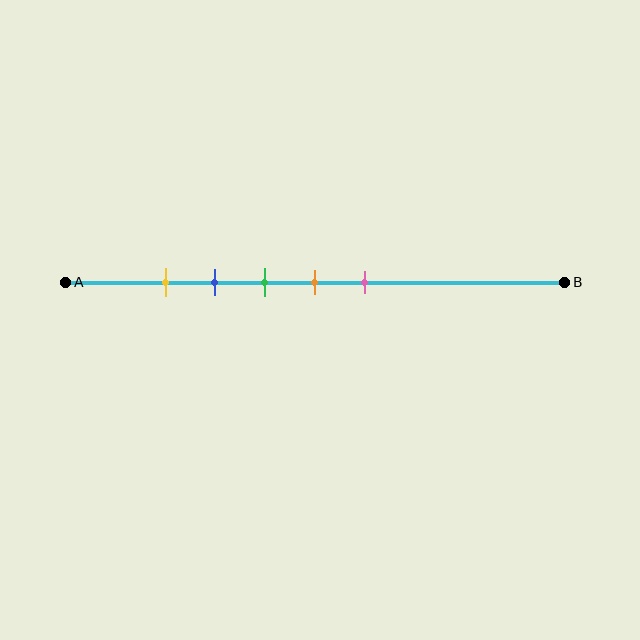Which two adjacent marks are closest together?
The yellow and blue marks are the closest adjacent pair.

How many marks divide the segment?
There are 5 marks dividing the segment.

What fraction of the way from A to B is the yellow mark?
The yellow mark is approximately 20% (0.2) of the way from A to B.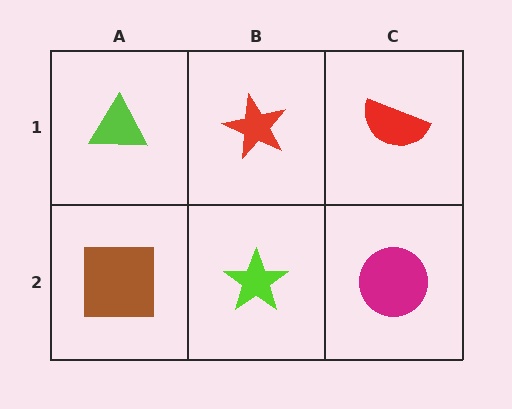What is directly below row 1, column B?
A lime star.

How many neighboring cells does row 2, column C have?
2.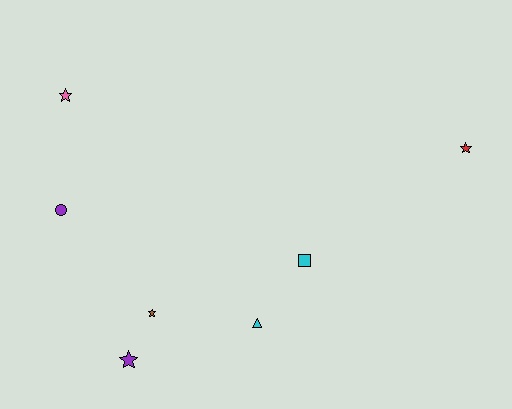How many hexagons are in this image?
There are no hexagons.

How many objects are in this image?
There are 7 objects.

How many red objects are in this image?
There is 1 red object.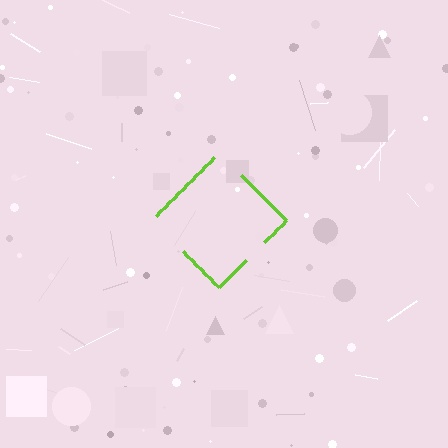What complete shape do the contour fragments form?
The contour fragments form a diamond.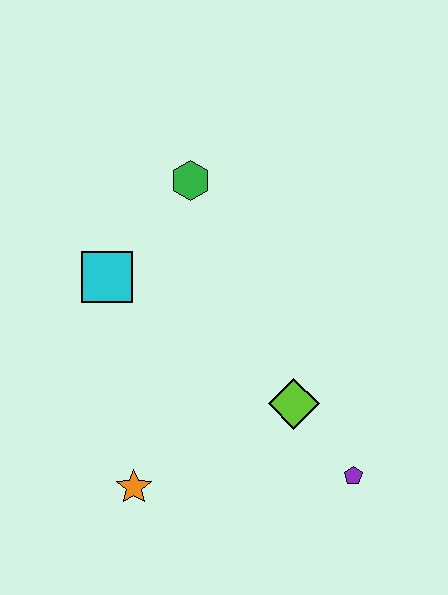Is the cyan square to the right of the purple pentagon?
No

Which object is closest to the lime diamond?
The purple pentagon is closest to the lime diamond.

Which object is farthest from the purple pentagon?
The green hexagon is farthest from the purple pentagon.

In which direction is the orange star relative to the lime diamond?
The orange star is to the left of the lime diamond.